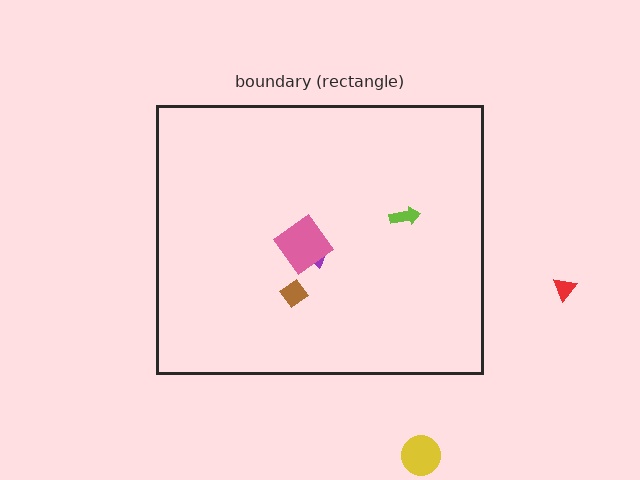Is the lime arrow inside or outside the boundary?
Inside.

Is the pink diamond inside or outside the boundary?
Inside.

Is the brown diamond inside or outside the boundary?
Inside.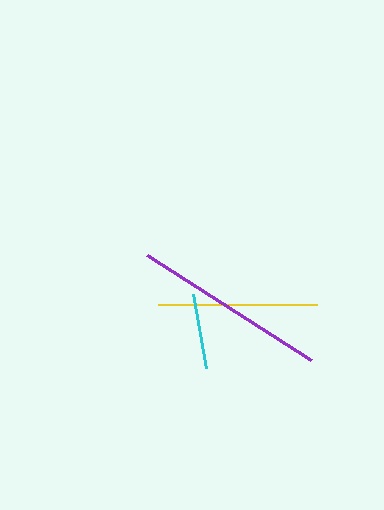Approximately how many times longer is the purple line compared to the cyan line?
The purple line is approximately 2.6 times the length of the cyan line.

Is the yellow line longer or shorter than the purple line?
The purple line is longer than the yellow line.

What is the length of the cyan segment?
The cyan segment is approximately 75 pixels long.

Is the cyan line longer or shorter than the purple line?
The purple line is longer than the cyan line.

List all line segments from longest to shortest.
From longest to shortest: purple, yellow, cyan.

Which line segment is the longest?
The purple line is the longest at approximately 195 pixels.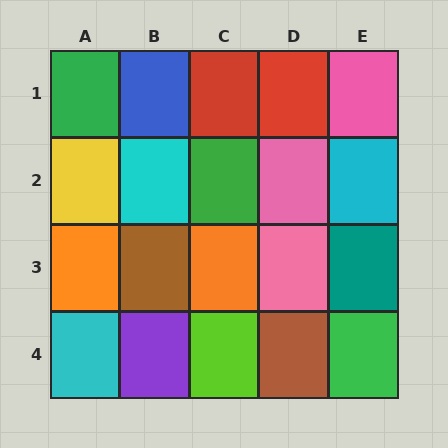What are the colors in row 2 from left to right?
Yellow, cyan, green, pink, cyan.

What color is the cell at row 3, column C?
Orange.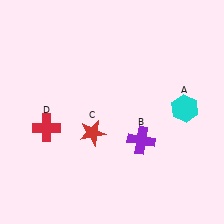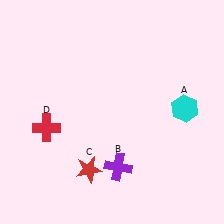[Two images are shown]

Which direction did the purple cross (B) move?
The purple cross (B) moved down.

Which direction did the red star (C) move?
The red star (C) moved down.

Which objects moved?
The objects that moved are: the purple cross (B), the red star (C).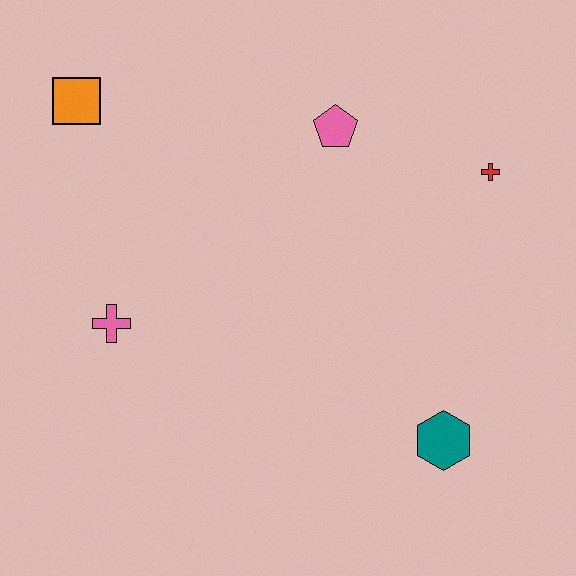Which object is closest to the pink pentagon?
The red cross is closest to the pink pentagon.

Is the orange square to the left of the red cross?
Yes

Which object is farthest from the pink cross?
The red cross is farthest from the pink cross.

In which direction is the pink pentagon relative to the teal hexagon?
The pink pentagon is above the teal hexagon.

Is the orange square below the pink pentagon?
No